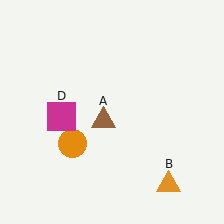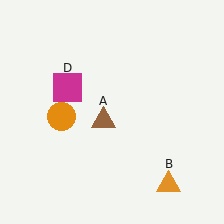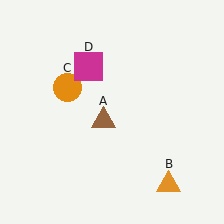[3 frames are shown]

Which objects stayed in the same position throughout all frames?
Brown triangle (object A) and orange triangle (object B) remained stationary.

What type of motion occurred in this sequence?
The orange circle (object C), magenta square (object D) rotated clockwise around the center of the scene.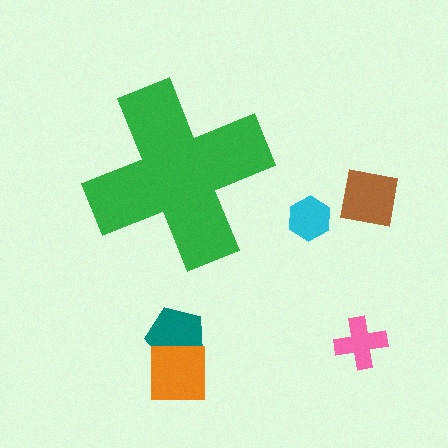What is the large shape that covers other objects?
A green cross.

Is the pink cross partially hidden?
No, the pink cross is fully visible.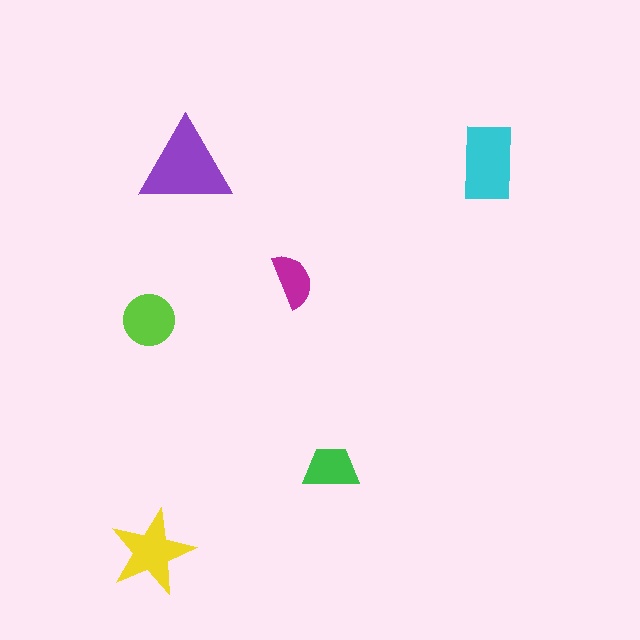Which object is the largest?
The purple triangle.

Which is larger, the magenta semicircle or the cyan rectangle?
The cyan rectangle.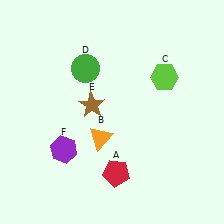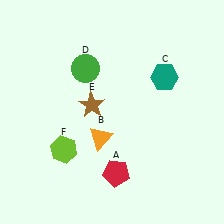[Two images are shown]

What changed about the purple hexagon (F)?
In Image 1, F is purple. In Image 2, it changed to lime.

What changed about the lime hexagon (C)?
In Image 1, C is lime. In Image 2, it changed to teal.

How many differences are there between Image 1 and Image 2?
There are 2 differences between the two images.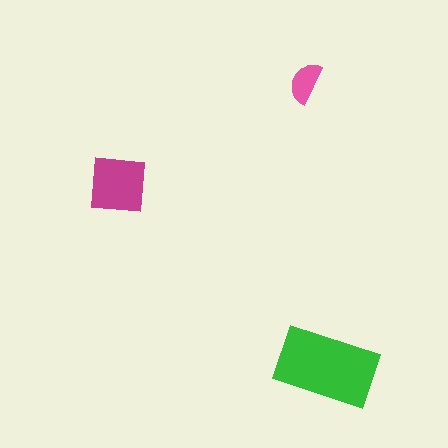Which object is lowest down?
The green rectangle is bottommost.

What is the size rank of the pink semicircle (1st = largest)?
3rd.